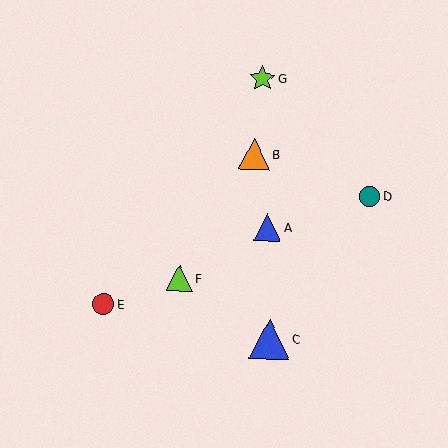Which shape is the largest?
The blue triangle (labeled C) is the largest.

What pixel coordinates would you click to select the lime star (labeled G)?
Click at (262, 79) to select the lime star G.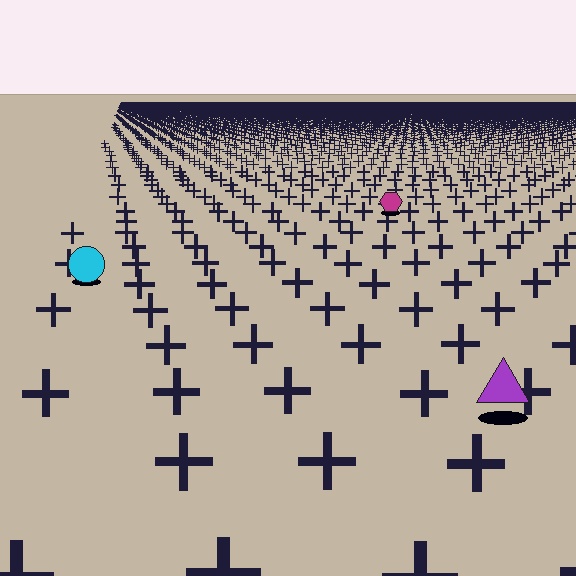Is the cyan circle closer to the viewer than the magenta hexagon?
Yes. The cyan circle is closer — you can tell from the texture gradient: the ground texture is coarser near it.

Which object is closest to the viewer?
The purple triangle is closest. The texture marks near it are larger and more spread out.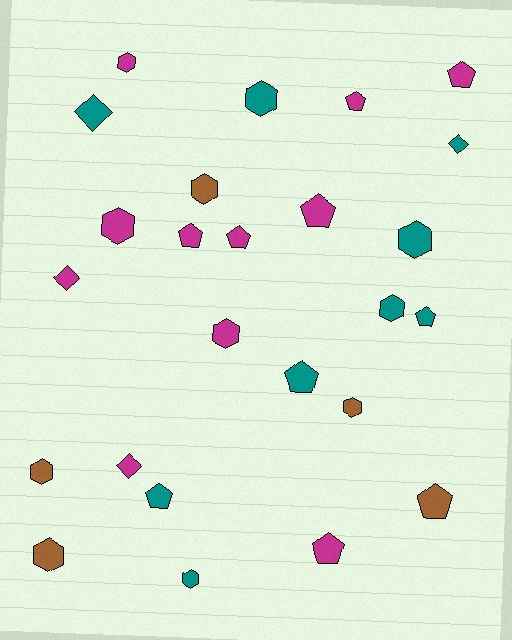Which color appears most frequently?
Magenta, with 11 objects.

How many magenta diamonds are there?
There are 2 magenta diamonds.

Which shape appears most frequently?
Hexagon, with 11 objects.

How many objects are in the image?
There are 25 objects.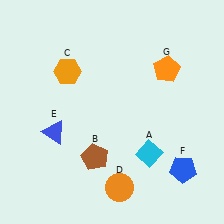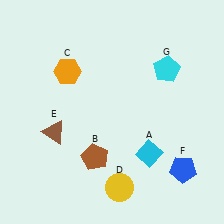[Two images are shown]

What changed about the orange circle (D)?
In Image 1, D is orange. In Image 2, it changed to yellow.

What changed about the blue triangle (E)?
In Image 1, E is blue. In Image 2, it changed to brown.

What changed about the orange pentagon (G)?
In Image 1, G is orange. In Image 2, it changed to cyan.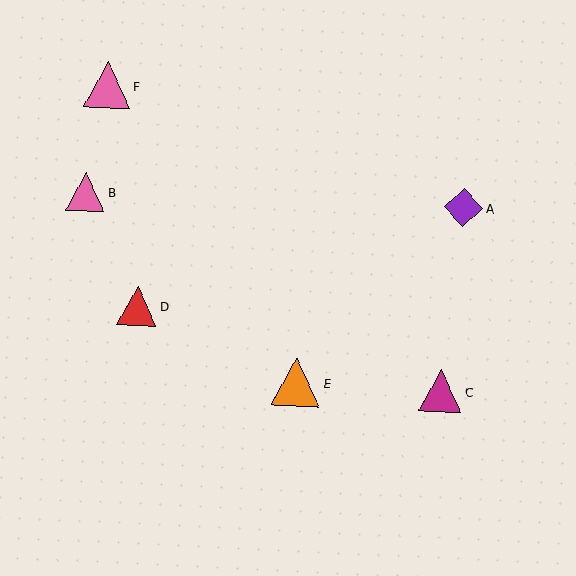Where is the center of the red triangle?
The center of the red triangle is at (137, 306).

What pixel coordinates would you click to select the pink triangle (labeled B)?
Click at (86, 192) to select the pink triangle B.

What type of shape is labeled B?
Shape B is a pink triangle.